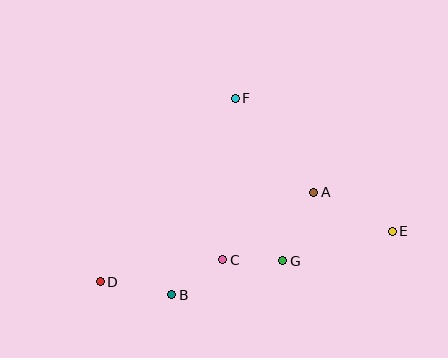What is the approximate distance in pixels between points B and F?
The distance between B and F is approximately 207 pixels.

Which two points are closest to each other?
Points C and G are closest to each other.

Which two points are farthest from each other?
Points D and E are farthest from each other.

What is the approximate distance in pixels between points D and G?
The distance between D and G is approximately 184 pixels.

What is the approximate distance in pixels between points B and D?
The distance between B and D is approximately 73 pixels.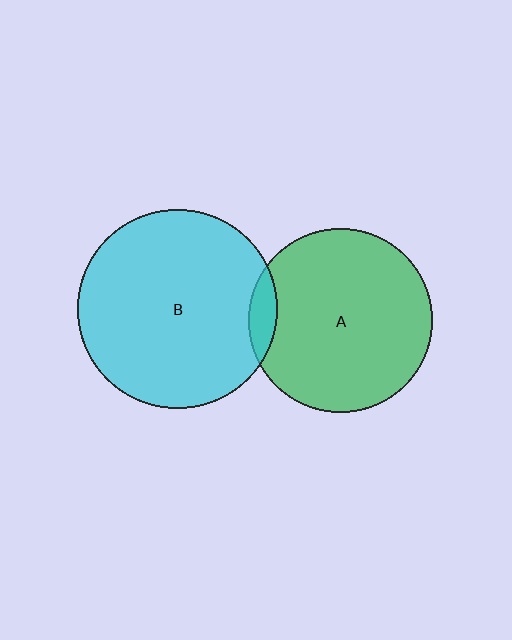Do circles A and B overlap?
Yes.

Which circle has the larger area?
Circle B (cyan).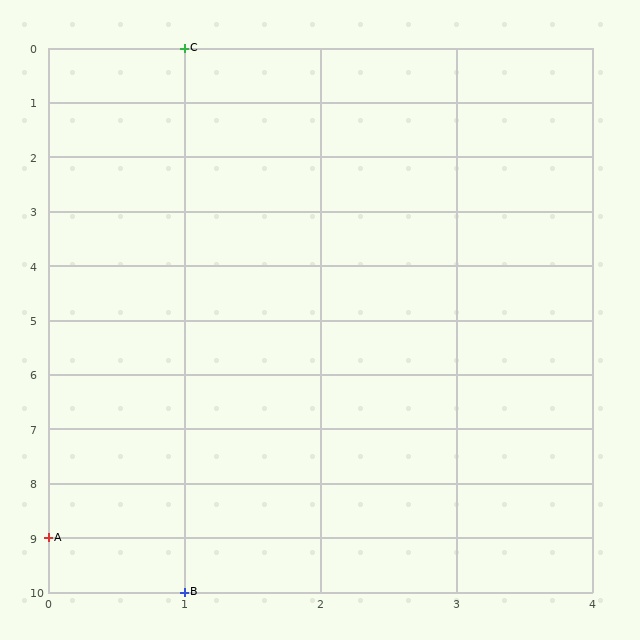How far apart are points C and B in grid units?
Points C and B are 10 rows apart.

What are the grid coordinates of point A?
Point A is at grid coordinates (0, 9).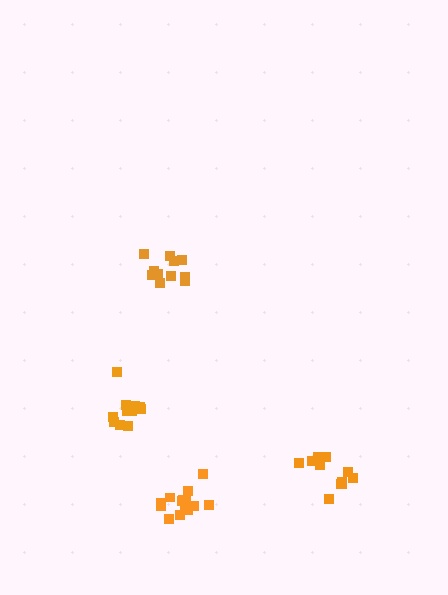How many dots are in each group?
Group 1: 11 dots, Group 2: 11 dots, Group 3: 11 dots, Group 4: 14 dots (47 total).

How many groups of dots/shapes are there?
There are 4 groups.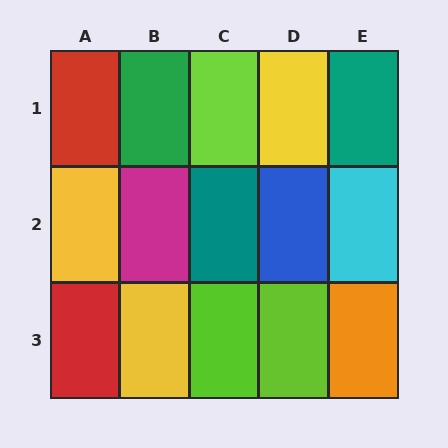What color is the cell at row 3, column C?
Lime.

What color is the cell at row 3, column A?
Red.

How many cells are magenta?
1 cell is magenta.